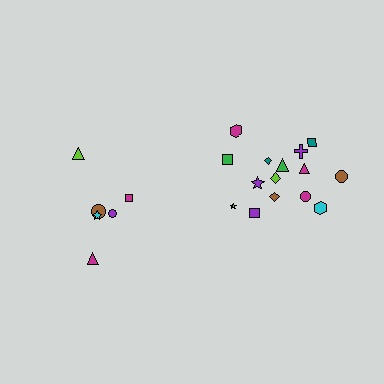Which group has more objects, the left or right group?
The right group.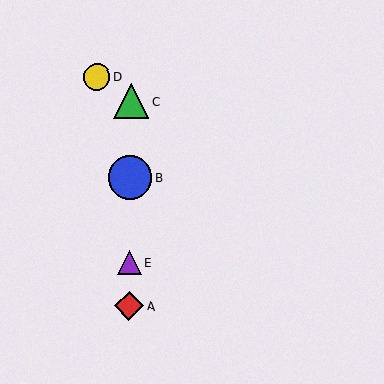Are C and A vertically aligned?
Yes, both are at x≈131.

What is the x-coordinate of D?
Object D is at x≈97.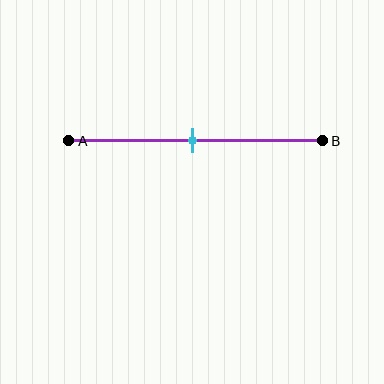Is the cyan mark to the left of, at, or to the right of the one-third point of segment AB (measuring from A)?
The cyan mark is to the right of the one-third point of segment AB.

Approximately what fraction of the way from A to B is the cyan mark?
The cyan mark is approximately 50% of the way from A to B.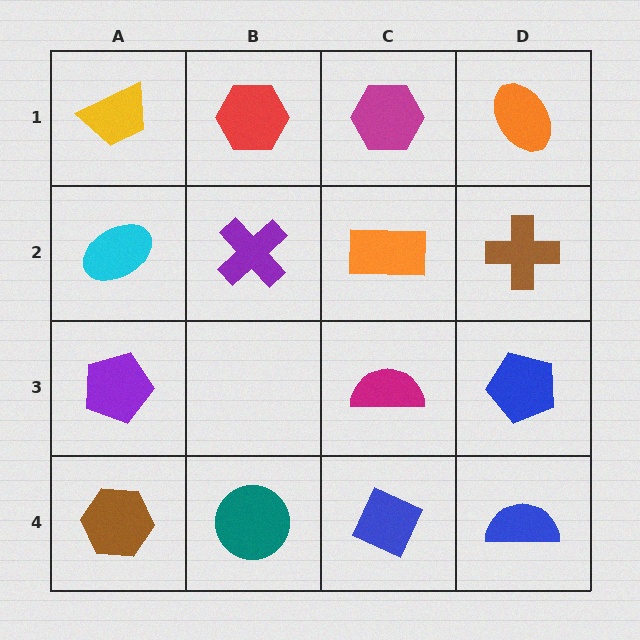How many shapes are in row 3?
3 shapes.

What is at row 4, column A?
A brown hexagon.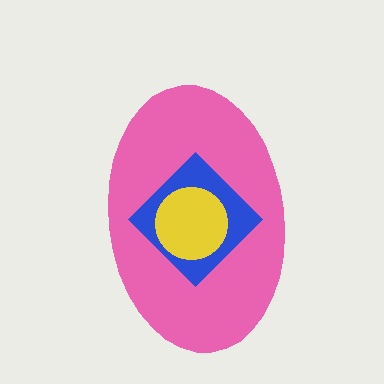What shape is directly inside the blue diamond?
The yellow circle.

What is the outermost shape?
The pink ellipse.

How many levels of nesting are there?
3.